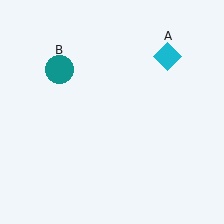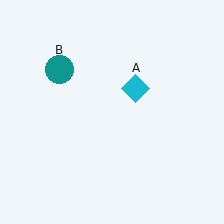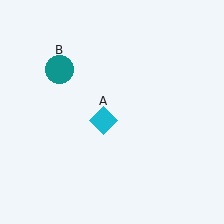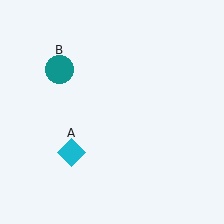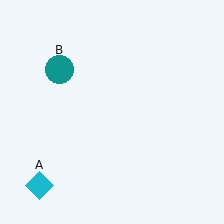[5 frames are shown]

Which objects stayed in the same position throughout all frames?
Teal circle (object B) remained stationary.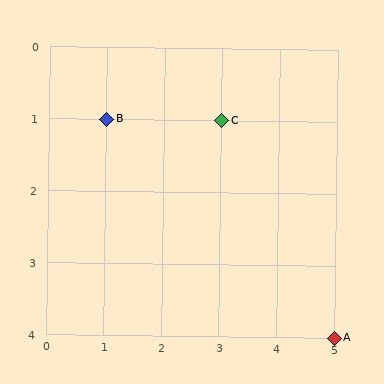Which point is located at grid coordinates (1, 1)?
Point B is at (1, 1).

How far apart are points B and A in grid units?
Points B and A are 4 columns and 3 rows apart (about 5.0 grid units diagonally).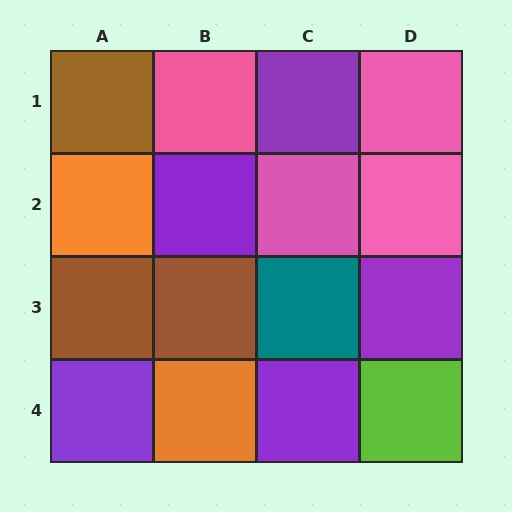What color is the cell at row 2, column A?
Orange.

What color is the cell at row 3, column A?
Brown.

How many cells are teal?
1 cell is teal.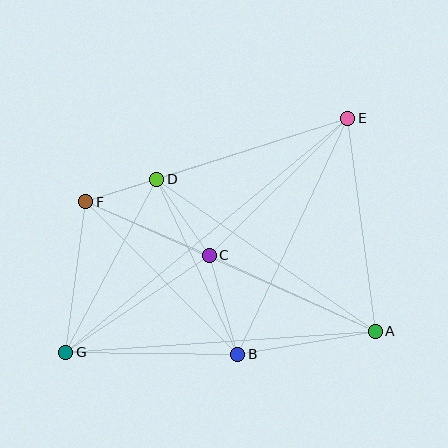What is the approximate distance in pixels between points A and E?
The distance between A and E is approximately 215 pixels.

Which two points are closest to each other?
Points D and F are closest to each other.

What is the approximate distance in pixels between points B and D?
The distance between B and D is approximately 193 pixels.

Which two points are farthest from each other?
Points E and G are farthest from each other.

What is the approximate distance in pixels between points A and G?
The distance between A and G is approximately 310 pixels.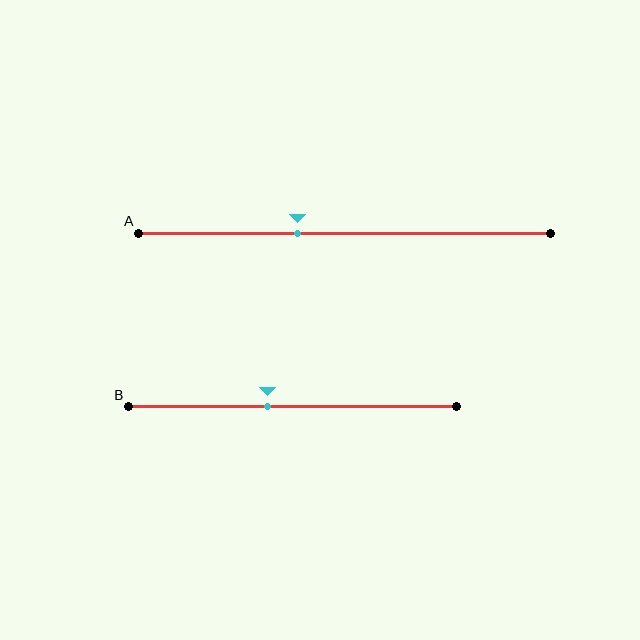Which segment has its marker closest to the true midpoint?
Segment B has its marker closest to the true midpoint.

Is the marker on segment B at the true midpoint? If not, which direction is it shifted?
No, the marker on segment B is shifted to the left by about 8% of the segment length.